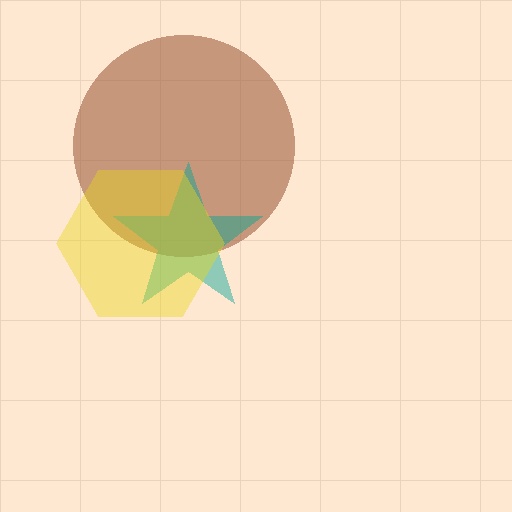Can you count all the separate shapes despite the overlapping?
Yes, there are 3 separate shapes.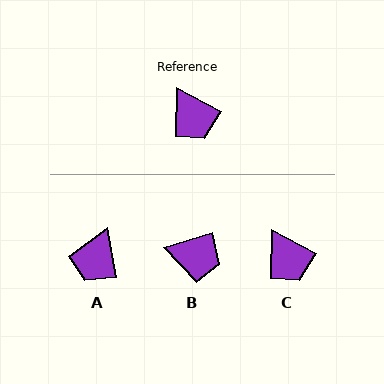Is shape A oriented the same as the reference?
No, it is off by about 52 degrees.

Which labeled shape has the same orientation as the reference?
C.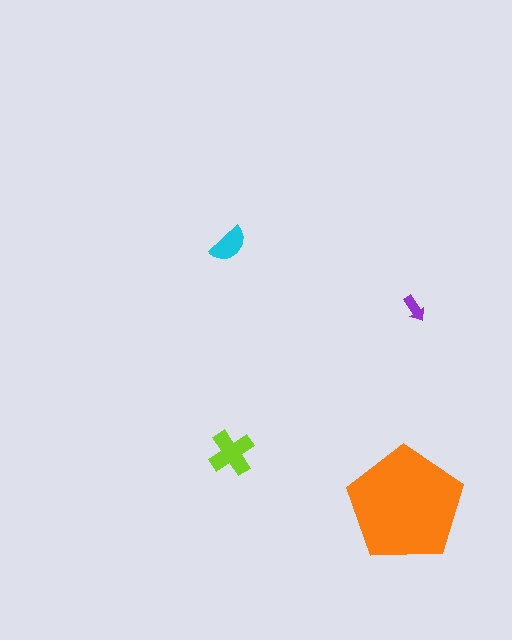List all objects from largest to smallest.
The orange pentagon, the lime cross, the cyan semicircle, the purple arrow.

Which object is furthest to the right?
The purple arrow is rightmost.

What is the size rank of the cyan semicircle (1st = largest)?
3rd.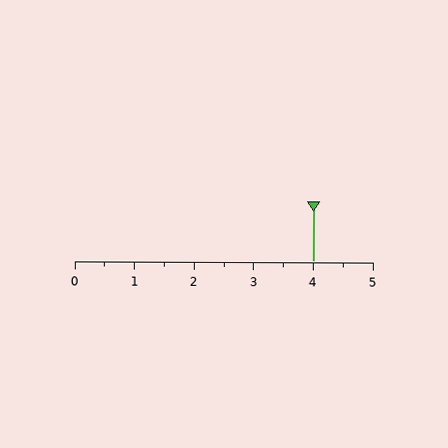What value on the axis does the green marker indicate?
The marker indicates approximately 4.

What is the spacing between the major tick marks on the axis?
The major ticks are spaced 1 apart.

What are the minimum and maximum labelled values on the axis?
The axis runs from 0 to 5.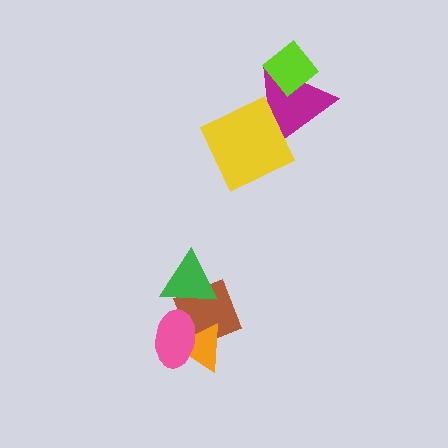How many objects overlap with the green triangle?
1 object overlaps with the green triangle.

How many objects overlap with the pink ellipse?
2 objects overlap with the pink ellipse.